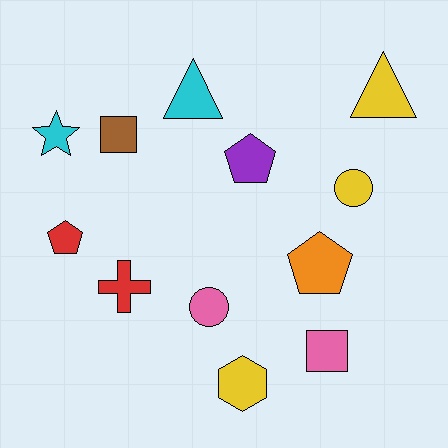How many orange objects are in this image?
There is 1 orange object.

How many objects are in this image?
There are 12 objects.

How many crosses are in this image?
There is 1 cross.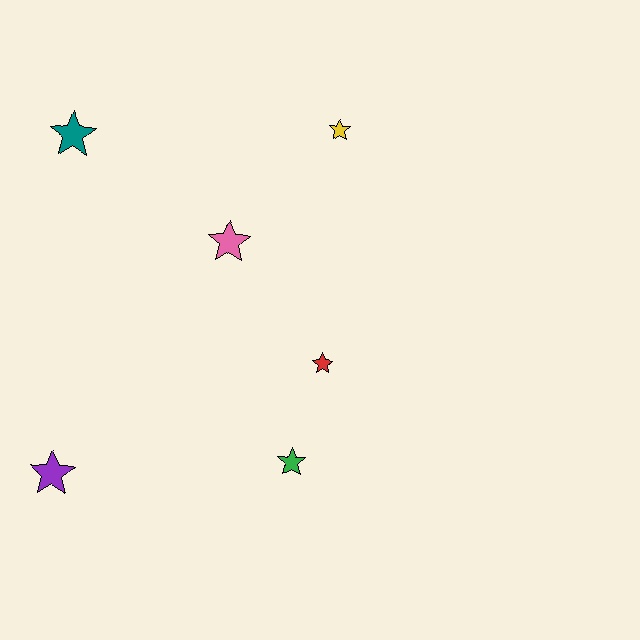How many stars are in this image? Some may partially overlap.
There are 6 stars.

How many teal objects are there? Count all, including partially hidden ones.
There is 1 teal object.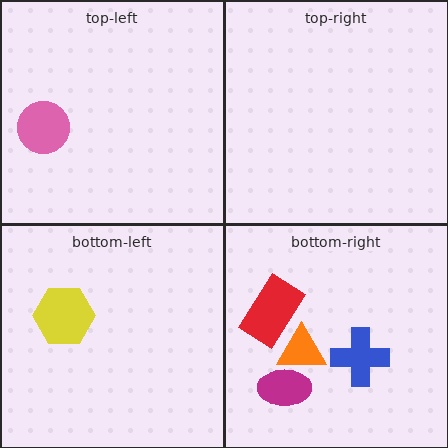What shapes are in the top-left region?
The pink circle.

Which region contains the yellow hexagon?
The bottom-left region.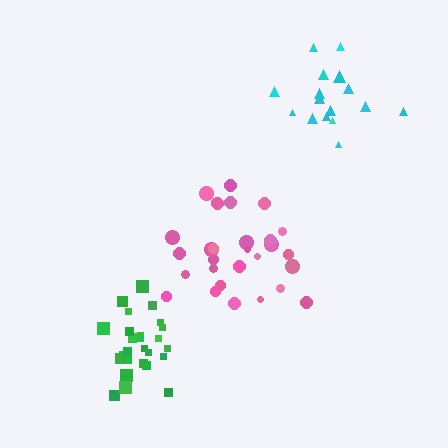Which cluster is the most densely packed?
Green.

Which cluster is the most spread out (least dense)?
Cyan.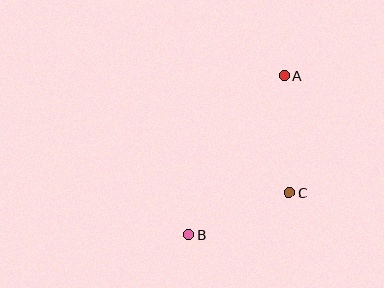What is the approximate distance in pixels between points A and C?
The distance between A and C is approximately 117 pixels.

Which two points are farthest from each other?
Points A and B are farthest from each other.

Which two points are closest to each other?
Points B and C are closest to each other.